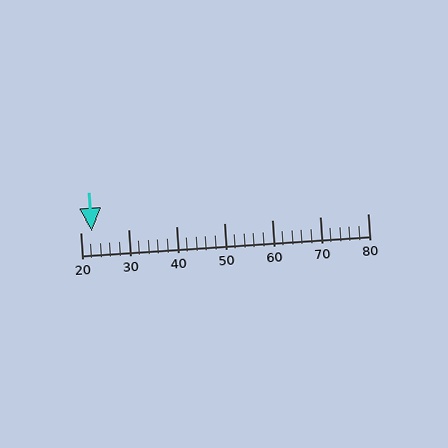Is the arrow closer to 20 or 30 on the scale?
The arrow is closer to 20.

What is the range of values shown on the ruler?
The ruler shows values from 20 to 80.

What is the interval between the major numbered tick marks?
The major tick marks are spaced 10 units apart.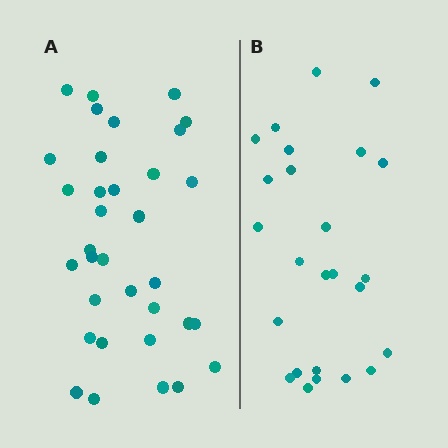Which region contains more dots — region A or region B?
Region A (the left region) has more dots.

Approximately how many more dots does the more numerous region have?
Region A has roughly 8 or so more dots than region B.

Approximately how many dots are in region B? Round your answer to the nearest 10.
About 20 dots. (The exact count is 25, which rounds to 20.)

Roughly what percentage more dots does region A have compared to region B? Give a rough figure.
About 35% more.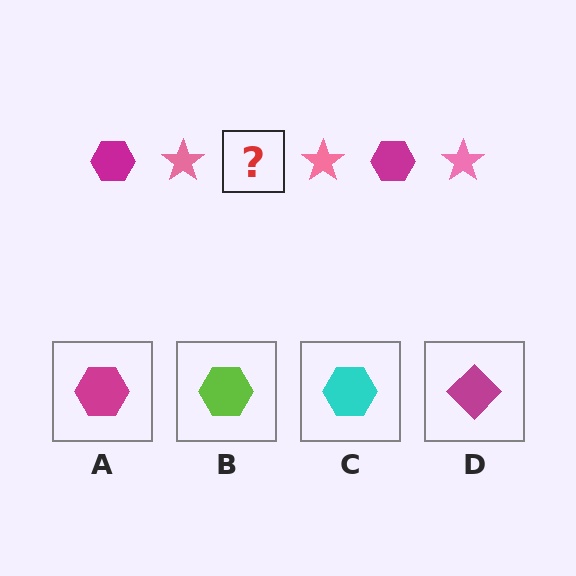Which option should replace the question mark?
Option A.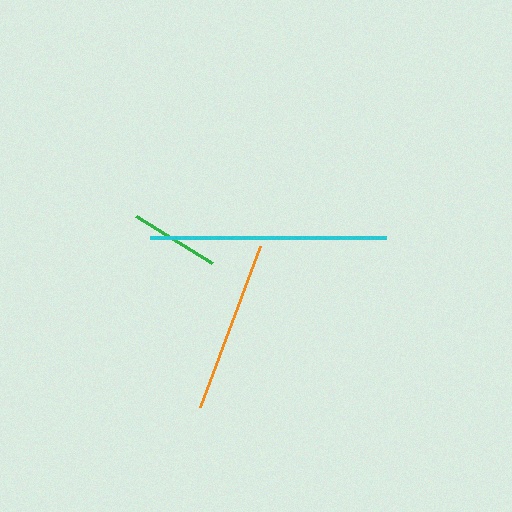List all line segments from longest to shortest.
From longest to shortest: cyan, orange, green.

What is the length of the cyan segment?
The cyan segment is approximately 236 pixels long.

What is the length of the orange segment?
The orange segment is approximately 172 pixels long.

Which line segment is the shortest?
The green line is the shortest at approximately 89 pixels.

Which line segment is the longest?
The cyan line is the longest at approximately 236 pixels.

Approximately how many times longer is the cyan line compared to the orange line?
The cyan line is approximately 1.4 times the length of the orange line.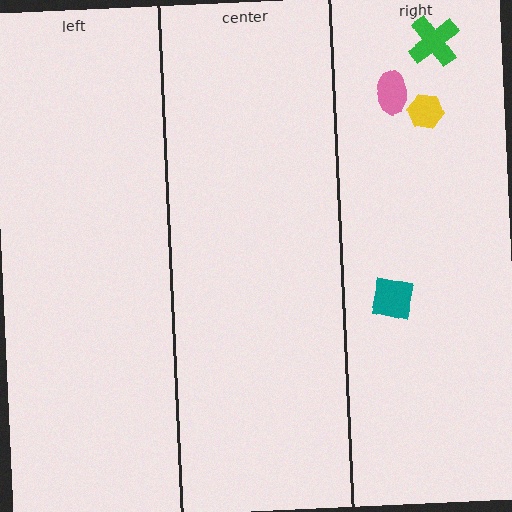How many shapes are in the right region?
4.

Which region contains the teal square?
The right region.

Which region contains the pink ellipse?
The right region.